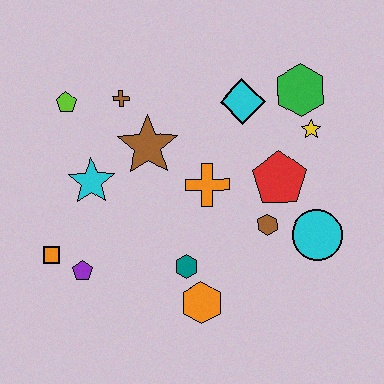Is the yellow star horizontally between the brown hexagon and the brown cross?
No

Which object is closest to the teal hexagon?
The orange hexagon is closest to the teal hexagon.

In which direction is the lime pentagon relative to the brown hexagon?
The lime pentagon is to the left of the brown hexagon.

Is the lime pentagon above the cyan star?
Yes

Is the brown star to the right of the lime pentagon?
Yes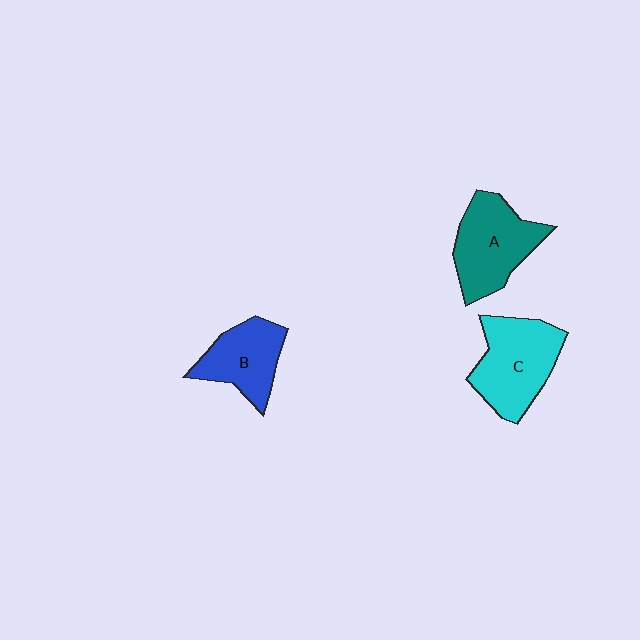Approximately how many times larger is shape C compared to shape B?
Approximately 1.3 times.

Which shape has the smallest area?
Shape B (blue).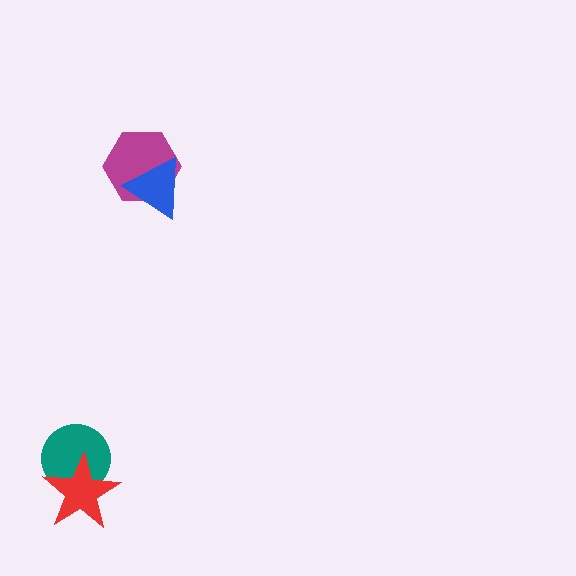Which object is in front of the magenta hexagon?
The blue triangle is in front of the magenta hexagon.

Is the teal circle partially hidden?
Yes, it is partially covered by another shape.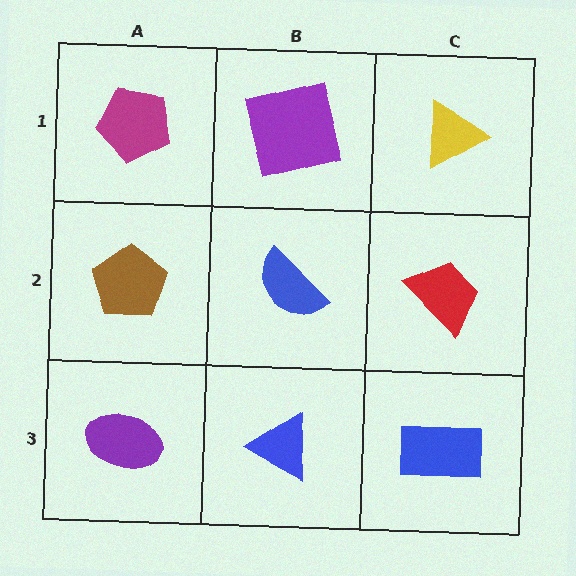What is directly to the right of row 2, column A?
A blue semicircle.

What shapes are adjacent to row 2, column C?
A yellow triangle (row 1, column C), a blue rectangle (row 3, column C), a blue semicircle (row 2, column B).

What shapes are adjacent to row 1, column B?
A blue semicircle (row 2, column B), a magenta pentagon (row 1, column A), a yellow triangle (row 1, column C).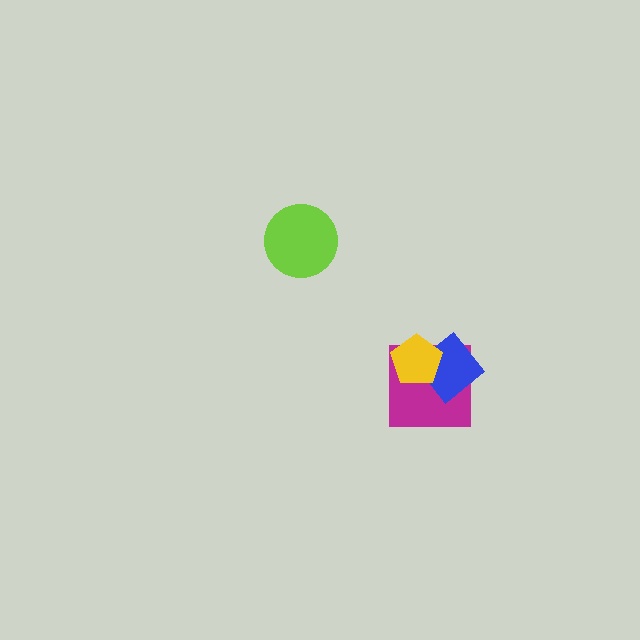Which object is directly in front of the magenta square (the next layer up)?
The blue diamond is directly in front of the magenta square.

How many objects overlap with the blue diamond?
2 objects overlap with the blue diamond.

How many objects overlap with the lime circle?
0 objects overlap with the lime circle.